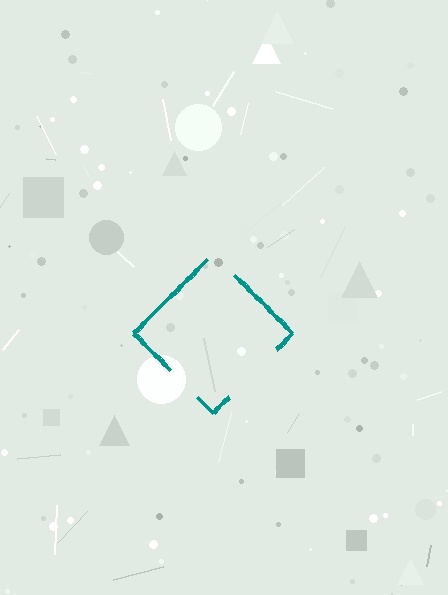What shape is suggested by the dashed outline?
The dashed outline suggests a diamond.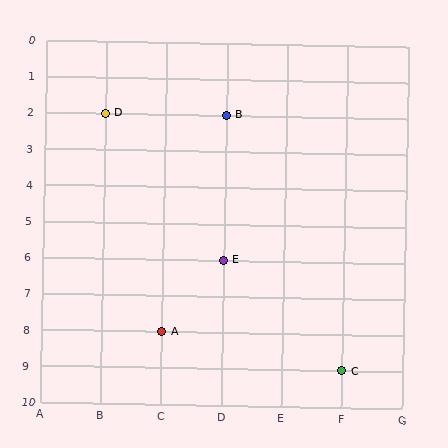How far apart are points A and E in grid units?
Points A and E are 1 column and 2 rows apart (about 2.2 grid units diagonally).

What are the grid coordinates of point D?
Point D is at grid coordinates (B, 2).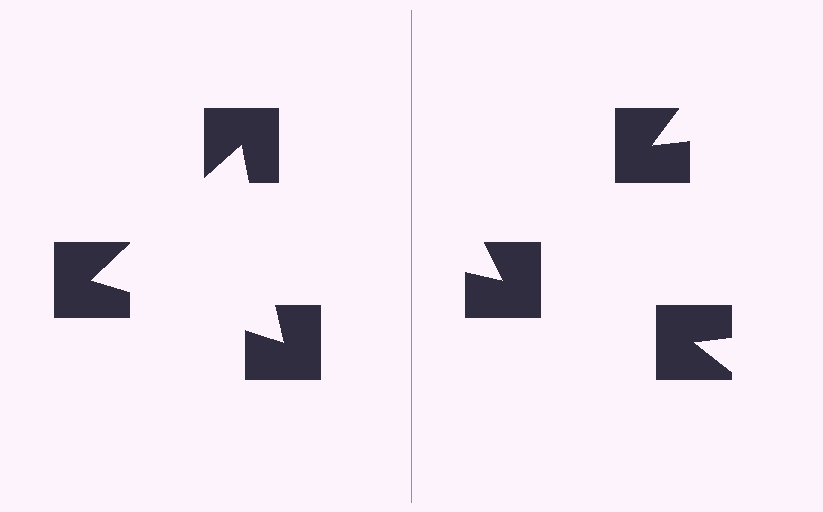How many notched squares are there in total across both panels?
6 — 3 on each side.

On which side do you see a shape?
An illusory triangle appears on the left side. On the right side the wedge cuts are rotated, so no coherent shape forms.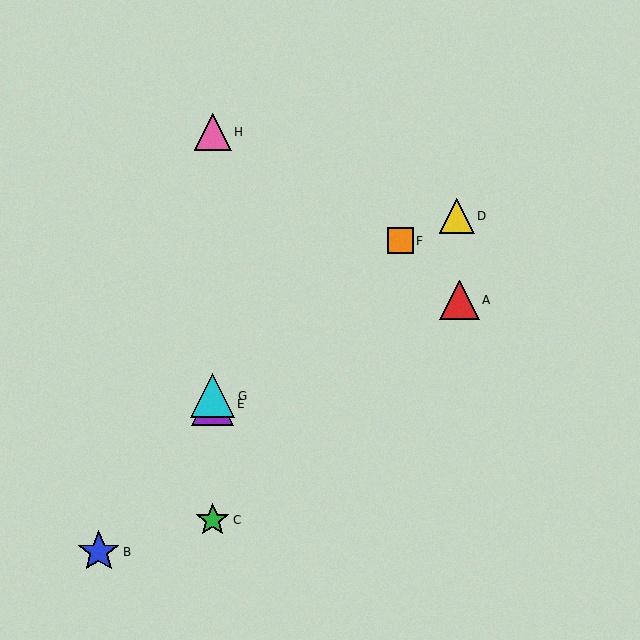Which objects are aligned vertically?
Objects C, E, G, H are aligned vertically.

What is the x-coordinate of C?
Object C is at x≈213.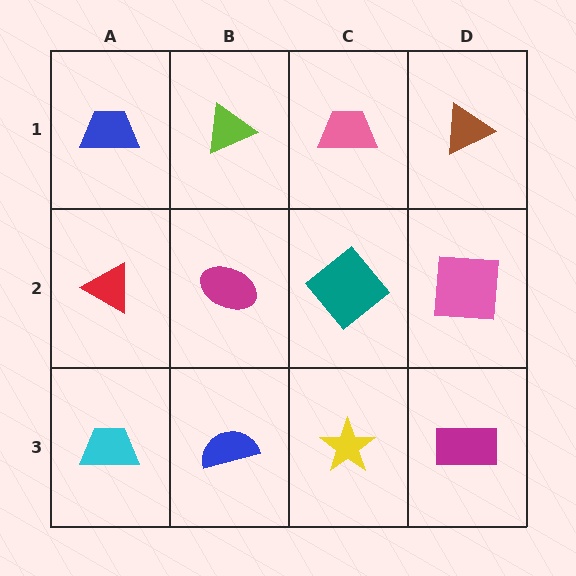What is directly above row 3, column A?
A red triangle.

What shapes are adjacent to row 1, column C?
A teal diamond (row 2, column C), a lime triangle (row 1, column B), a brown triangle (row 1, column D).